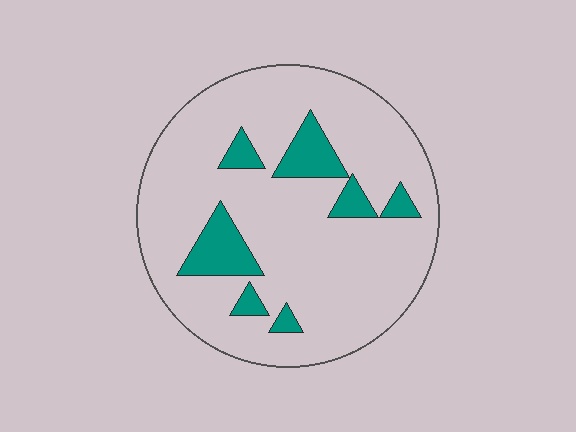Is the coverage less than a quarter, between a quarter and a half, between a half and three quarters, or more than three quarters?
Less than a quarter.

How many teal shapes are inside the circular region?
7.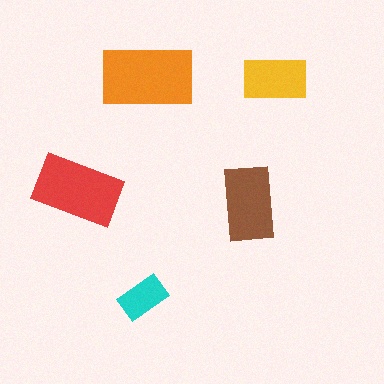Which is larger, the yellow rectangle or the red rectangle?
The red one.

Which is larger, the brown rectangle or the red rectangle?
The red one.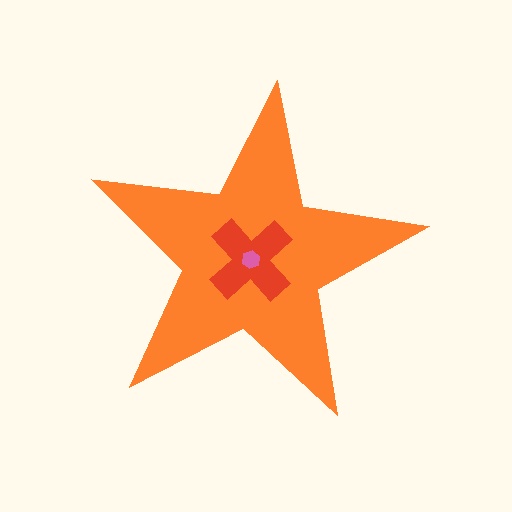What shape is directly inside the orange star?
The red cross.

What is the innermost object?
The pink hexagon.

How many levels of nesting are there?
3.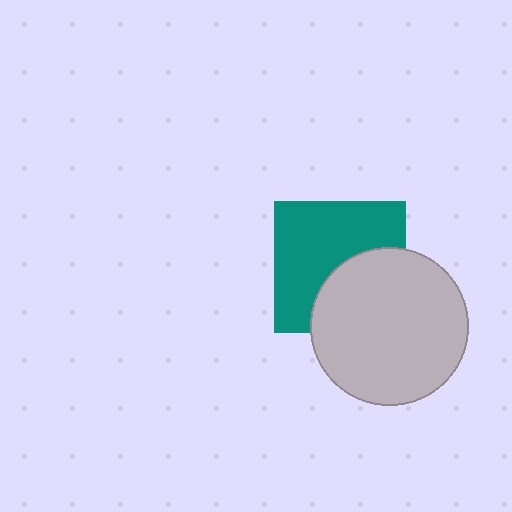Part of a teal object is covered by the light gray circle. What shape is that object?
It is a square.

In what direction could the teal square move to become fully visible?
The teal square could move toward the upper-left. That would shift it out from behind the light gray circle entirely.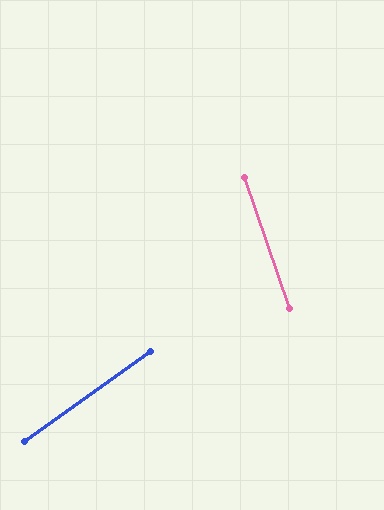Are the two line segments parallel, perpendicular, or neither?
Neither parallel nor perpendicular — they differ by about 73°.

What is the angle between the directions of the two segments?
Approximately 73 degrees.